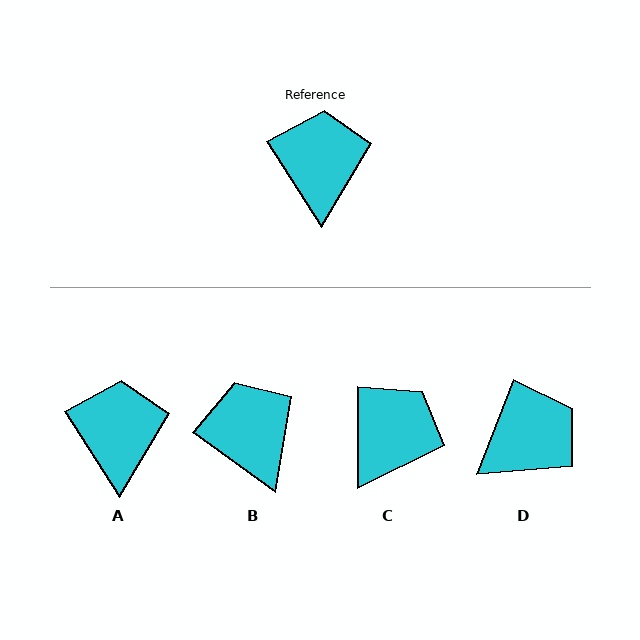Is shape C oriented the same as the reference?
No, it is off by about 33 degrees.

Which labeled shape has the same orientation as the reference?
A.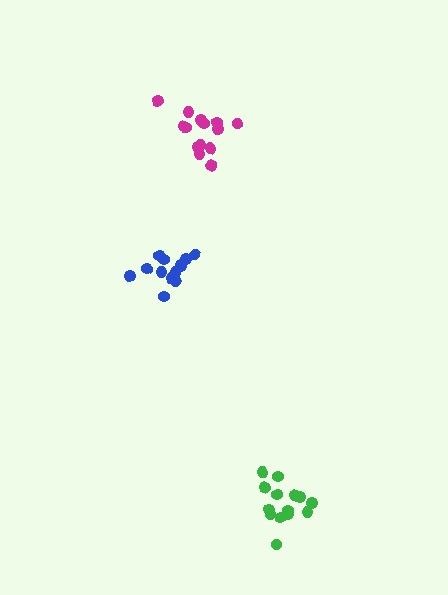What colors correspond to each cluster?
The clusters are colored: blue, green, magenta.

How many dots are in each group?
Group 1: 12 dots, Group 2: 14 dots, Group 3: 14 dots (40 total).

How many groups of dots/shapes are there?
There are 3 groups.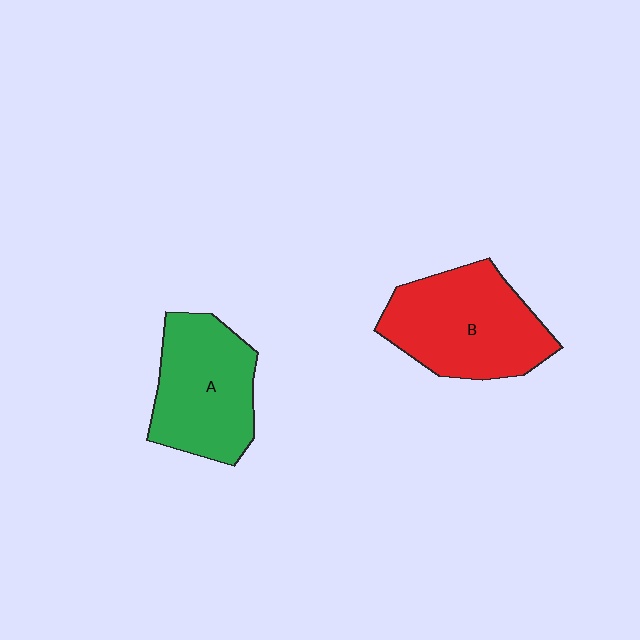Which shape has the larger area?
Shape B (red).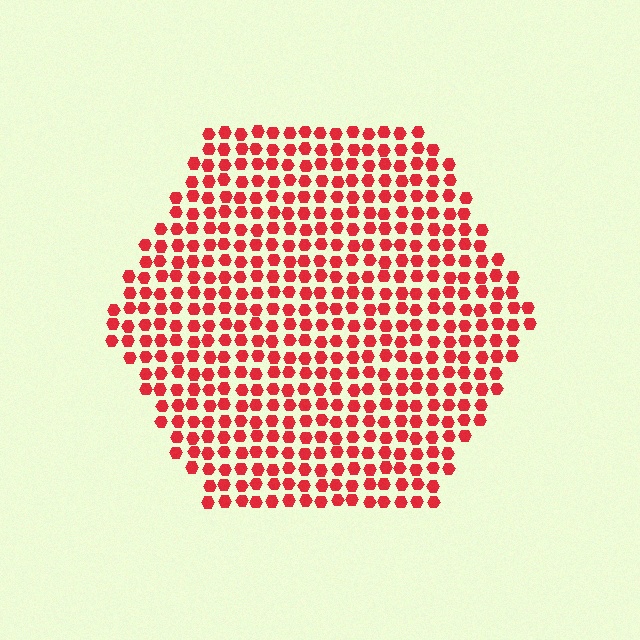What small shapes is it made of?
It is made of small hexagons.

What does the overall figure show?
The overall figure shows a hexagon.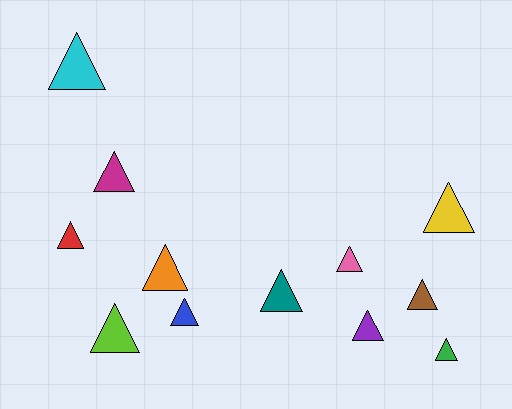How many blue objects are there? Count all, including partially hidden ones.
There is 1 blue object.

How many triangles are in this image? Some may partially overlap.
There are 12 triangles.